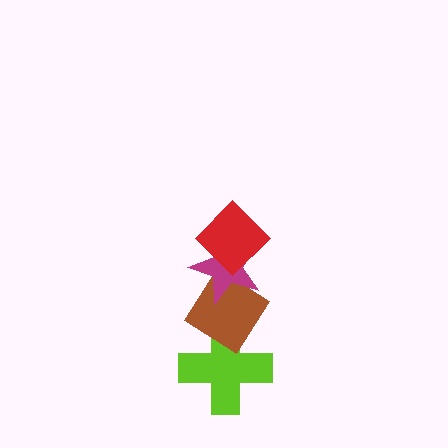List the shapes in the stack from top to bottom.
From top to bottom: the red diamond, the magenta star, the brown diamond, the lime cross.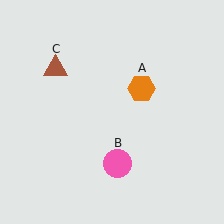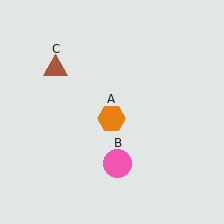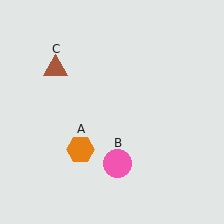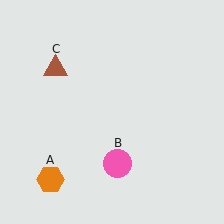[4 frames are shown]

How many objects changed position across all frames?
1 object changed position: orange hexagon (object A).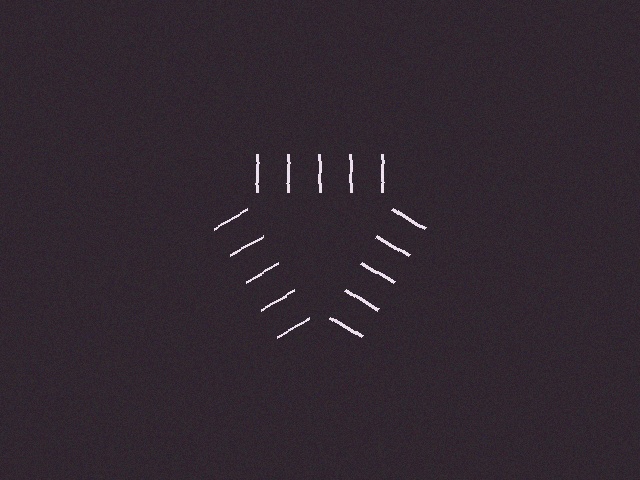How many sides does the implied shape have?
3 sides — the line-ends trace a triangle.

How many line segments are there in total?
15 — 5 along each of the 3 edges.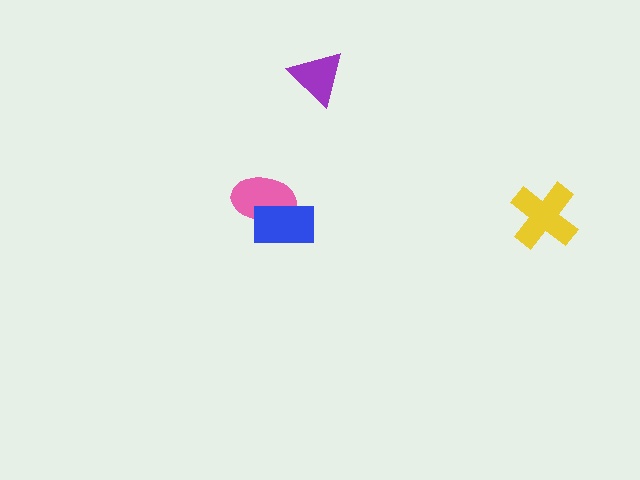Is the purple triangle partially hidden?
No, no other shape covers it.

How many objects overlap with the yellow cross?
0 objects overlap with the yellow cross.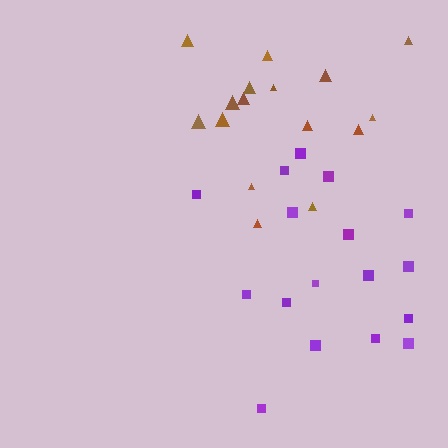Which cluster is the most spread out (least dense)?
Purple.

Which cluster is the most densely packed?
Brown.